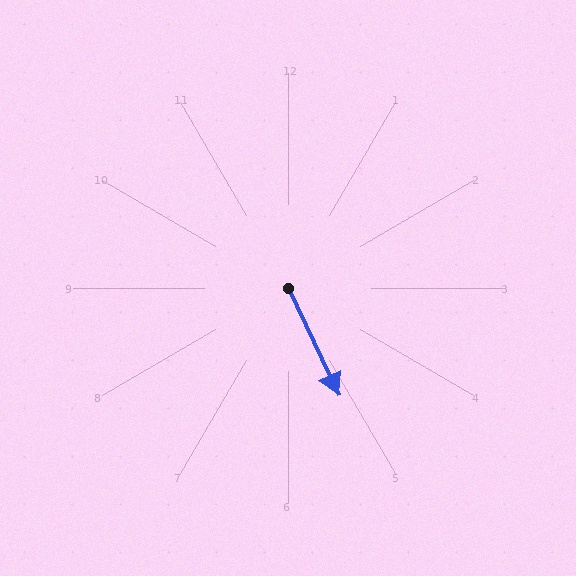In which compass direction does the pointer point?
Southeast.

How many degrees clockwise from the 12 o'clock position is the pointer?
Approximately 155 degrees.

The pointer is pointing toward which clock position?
Roughly 5 o'clock.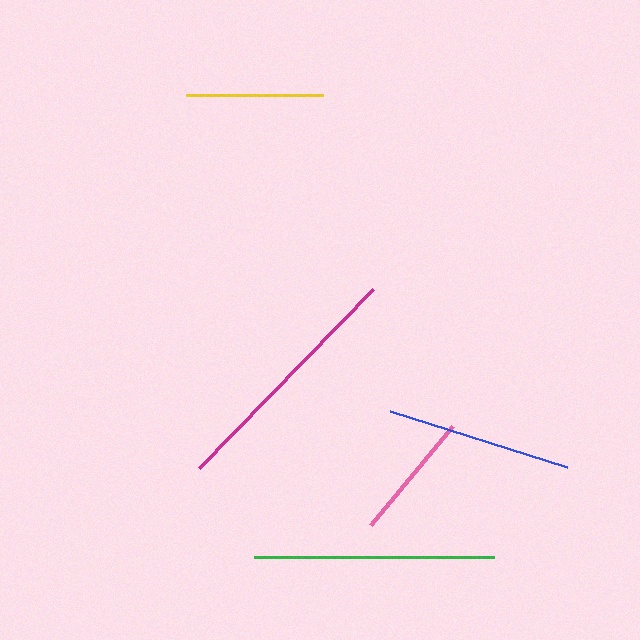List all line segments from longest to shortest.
From longest to shortest: magenta, green, blue, yellow, pink.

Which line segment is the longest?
The magenta line is the longest at approximately 250 pixels.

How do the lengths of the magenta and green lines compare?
The magenta and green lines are approximately the same length.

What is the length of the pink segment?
The pink segment is approximately 129 pixels long.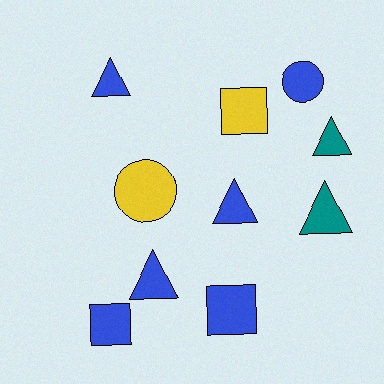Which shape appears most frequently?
Triangle, with 5 objects.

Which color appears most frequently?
Blue, with 6 objects.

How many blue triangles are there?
There are 3 blue triangles.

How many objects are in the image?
There are 10 objects.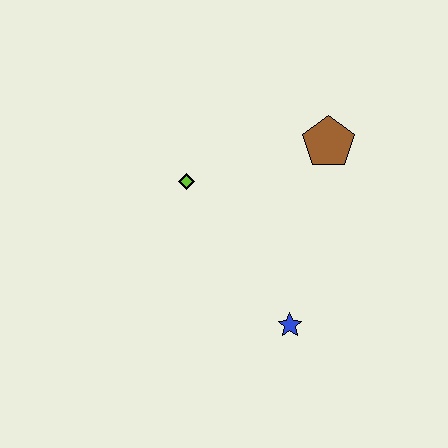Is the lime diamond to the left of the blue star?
Yes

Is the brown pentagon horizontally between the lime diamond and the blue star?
No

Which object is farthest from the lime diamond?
The blue star is farthest from the lime diamond.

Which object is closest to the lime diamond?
The brown pentagon is closest to the lime diamond.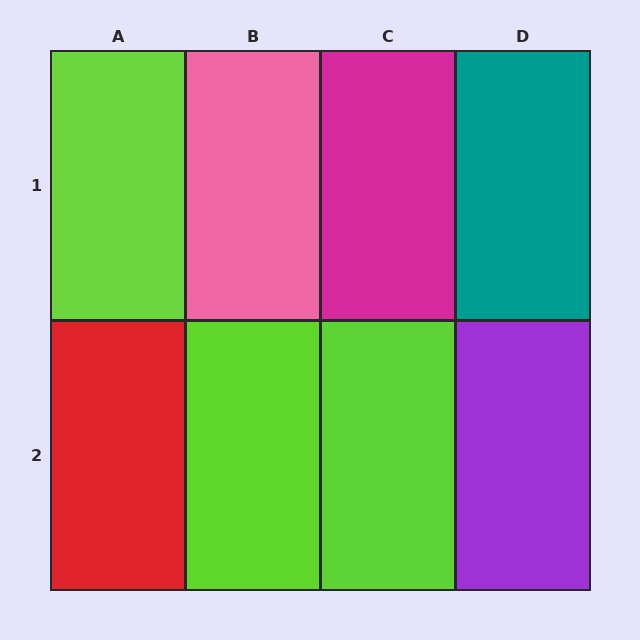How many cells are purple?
1 cell is purple.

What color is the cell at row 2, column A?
Red.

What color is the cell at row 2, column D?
Purple.